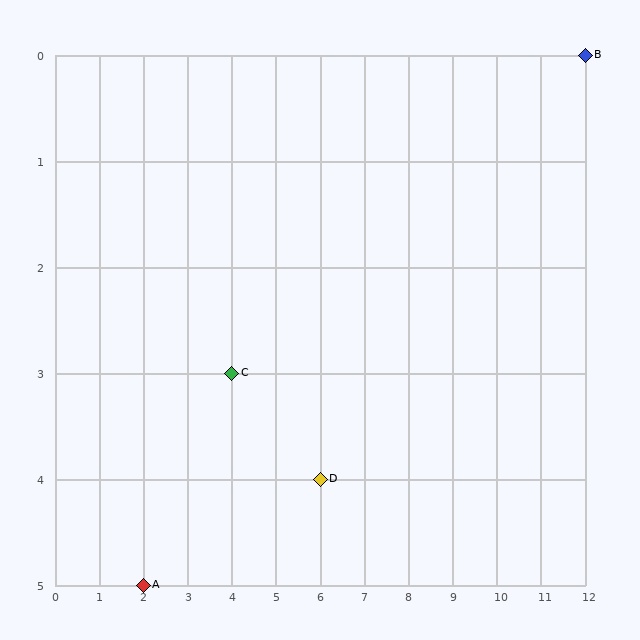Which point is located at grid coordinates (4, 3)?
Point C is at (4, 3).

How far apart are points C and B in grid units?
Points C and B are 8 columns and 3 rows apart (about 8.5 grid units diagonally).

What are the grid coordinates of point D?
Point D is at grid coordinates (6, 4).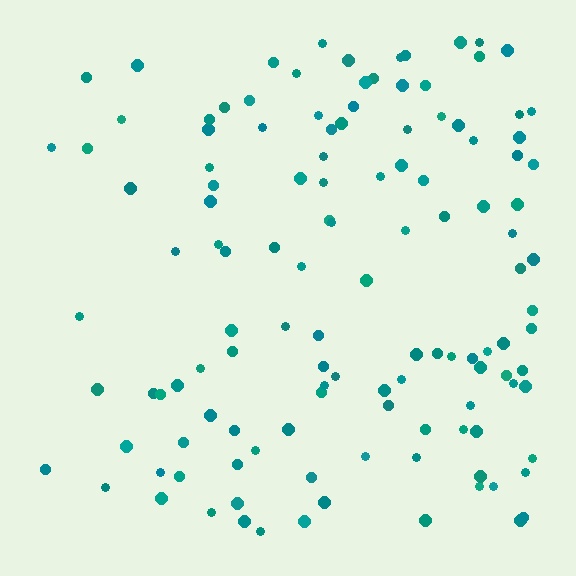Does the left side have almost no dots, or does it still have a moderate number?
Still a moderate number, just noticeably fewer than the right.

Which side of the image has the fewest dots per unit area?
The left.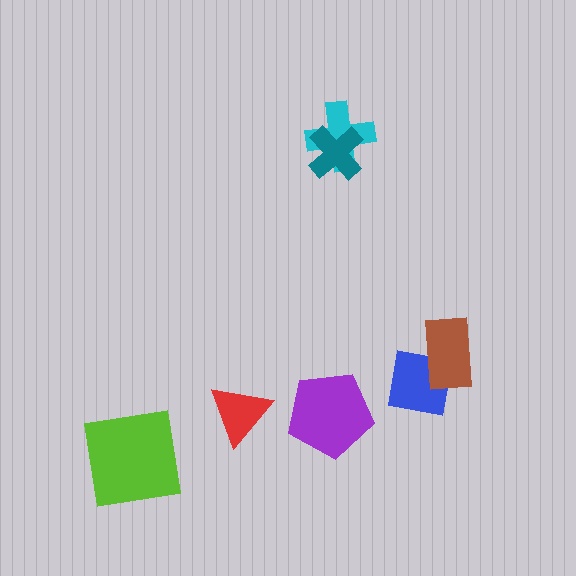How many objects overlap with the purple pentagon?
0 objects overlap with the purple pentagon.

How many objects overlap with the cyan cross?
1 object overlaps with the cyan cross.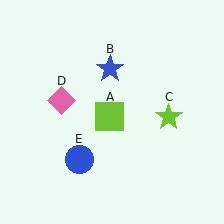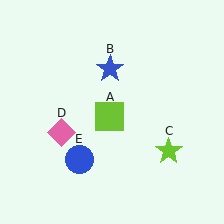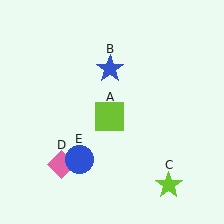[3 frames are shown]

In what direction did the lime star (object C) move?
The lime star (object C) moved down.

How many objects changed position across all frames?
2 objects changed position: lime star (object C), pink diamond (object D).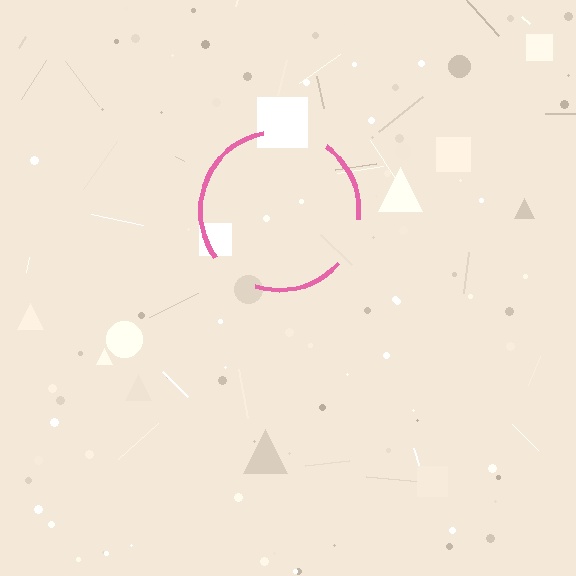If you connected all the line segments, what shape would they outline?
They would outline a circle.